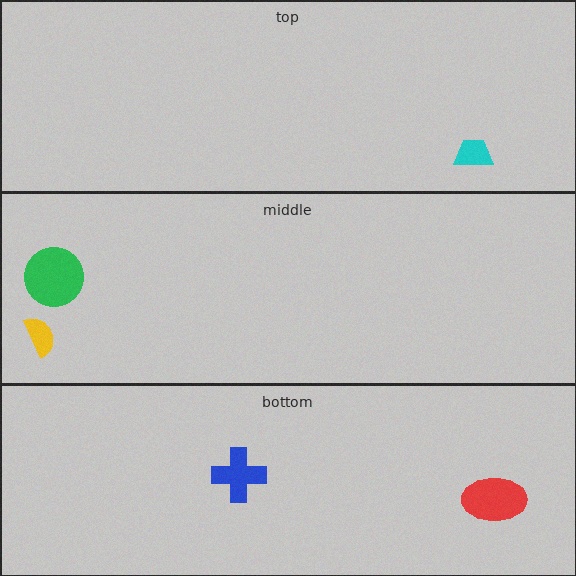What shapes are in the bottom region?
The blue cross, the red ellipse.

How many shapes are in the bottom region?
2.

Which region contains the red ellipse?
The bottom region.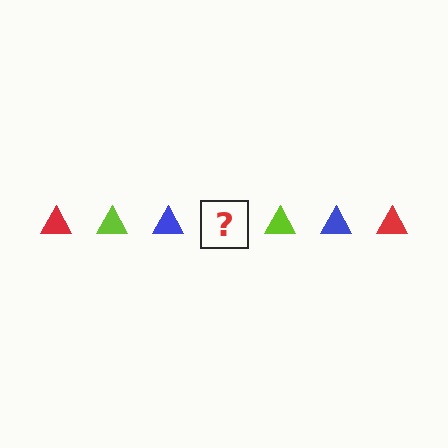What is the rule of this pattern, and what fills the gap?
The rule is that the pattern cycles through red, lime, blue triangles. The gap should be filled with a red triangle.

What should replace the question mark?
The question mark should be replaced with a red triangle.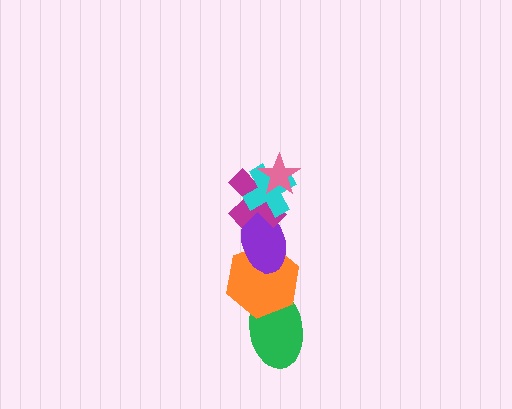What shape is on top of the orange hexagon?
The purple ellipse is on top of the orange hexagon.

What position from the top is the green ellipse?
The green ellipse is 6th from the top.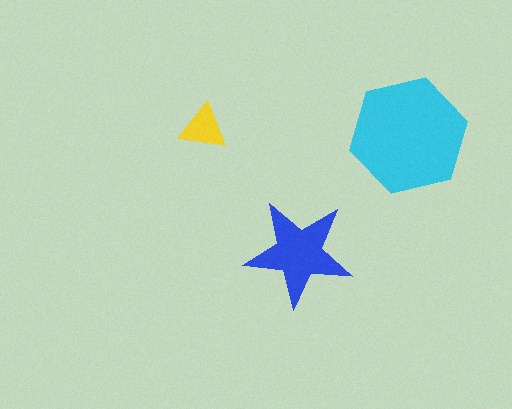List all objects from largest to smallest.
The cyan hexagon, the blue star, the yellow triangle.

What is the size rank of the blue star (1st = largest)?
2nd.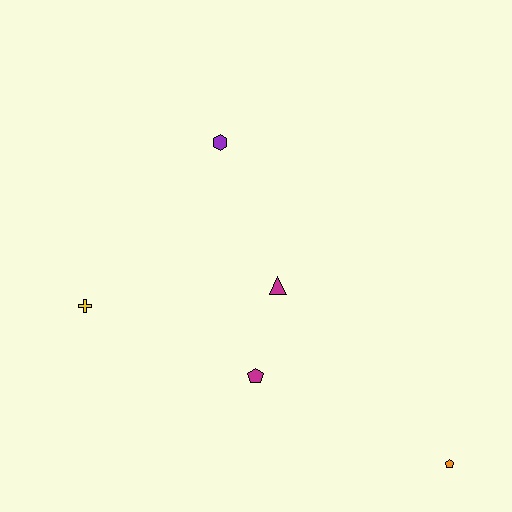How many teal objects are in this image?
There are no teal objects.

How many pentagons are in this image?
There are 2 pentagons.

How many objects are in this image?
There are 5 objects.